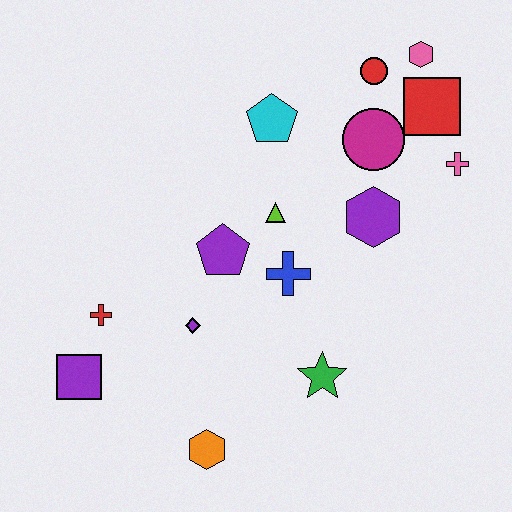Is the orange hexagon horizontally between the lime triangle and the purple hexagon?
No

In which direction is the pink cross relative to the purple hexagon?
The pink cross is to the right of the purple hexagon.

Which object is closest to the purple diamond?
The purple pentagon is closest to the purple diamond.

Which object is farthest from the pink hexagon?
The purple square is farthest from the pink hexagon.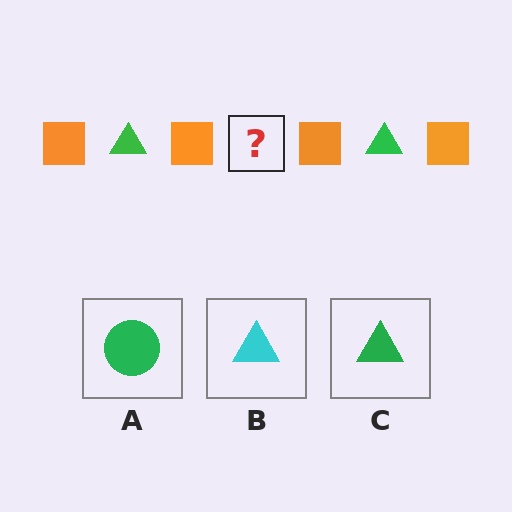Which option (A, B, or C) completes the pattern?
C.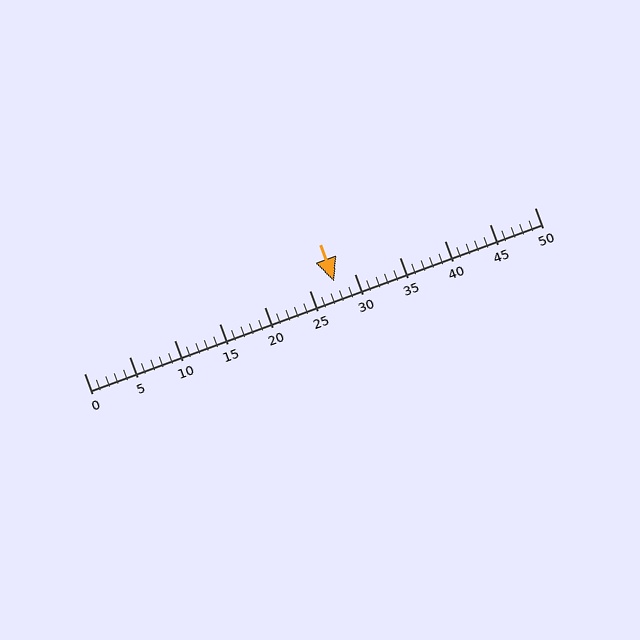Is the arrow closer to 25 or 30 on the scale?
The arrow is closer to 30.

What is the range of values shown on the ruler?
The ruler shows values from 0 to 50.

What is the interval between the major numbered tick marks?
The major tick marks are spaced 5 units apart.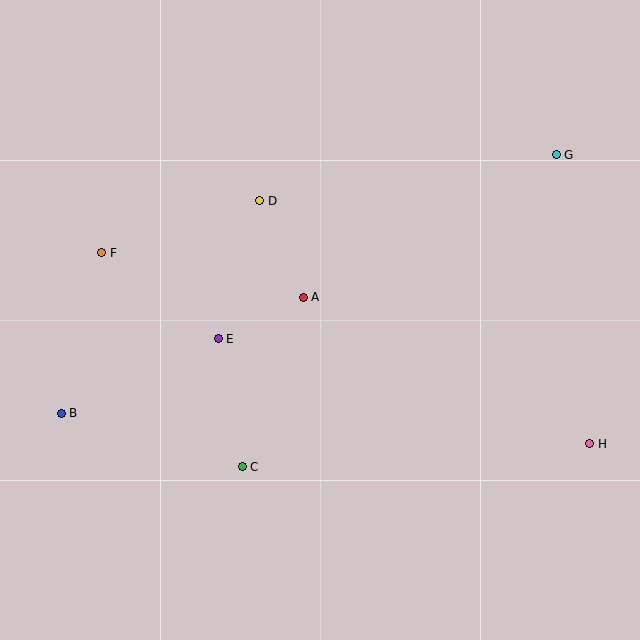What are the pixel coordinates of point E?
Point E is at (218, 339).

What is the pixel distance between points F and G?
The distance between F and G is 465 pixels.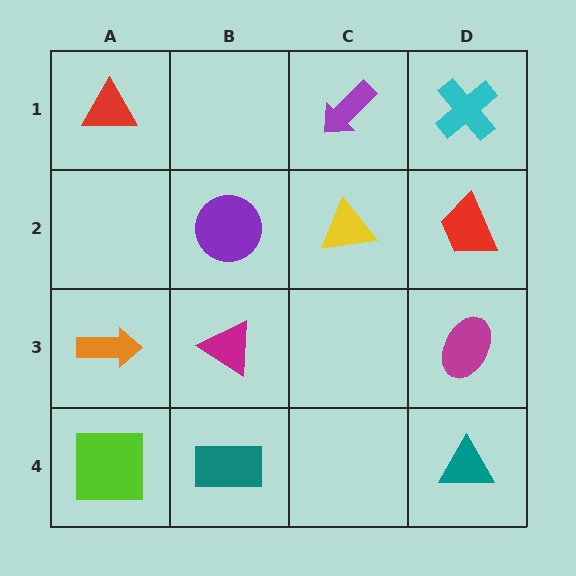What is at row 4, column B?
A teal rectangle.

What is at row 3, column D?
A magenta ellipse.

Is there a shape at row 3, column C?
No, that cell is empty.